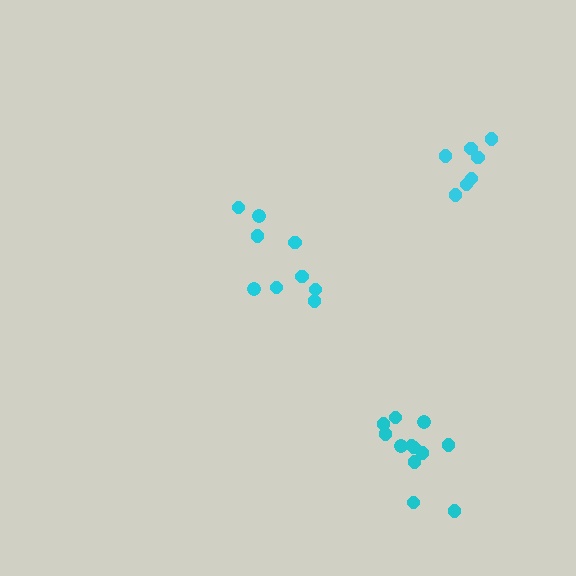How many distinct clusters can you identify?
There are 3 distinct clusters.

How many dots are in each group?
Group 1: 9 dots, Group 2: 12 dots, Group 3: 7 dots (28 total).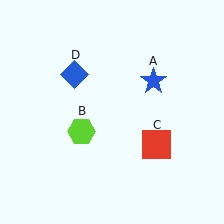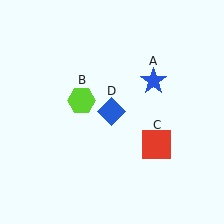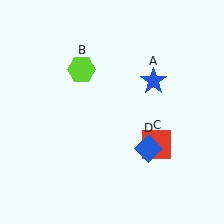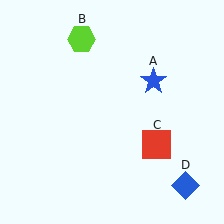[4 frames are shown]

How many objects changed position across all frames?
2 objects changed position: lime hexagon (object B), blue diamond (object D).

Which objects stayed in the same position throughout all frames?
Blue star (object A) and red square (object C) remained stationary.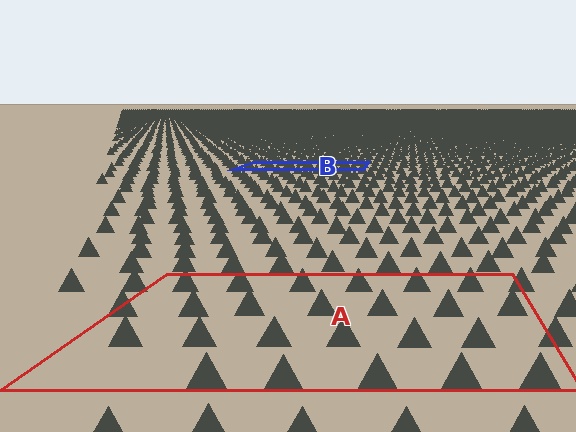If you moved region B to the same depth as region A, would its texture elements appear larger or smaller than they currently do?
They would appear larger. At a closer depth, the same texture elements are projected at a bigger on-screen size.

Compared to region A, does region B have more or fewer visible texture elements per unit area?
Region B has more texture elements per unit area — they are packed more densely because it is farther away.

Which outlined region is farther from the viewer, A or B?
Region B is farther from the viewer — the texture elements inside it appear smaller and more densely packed.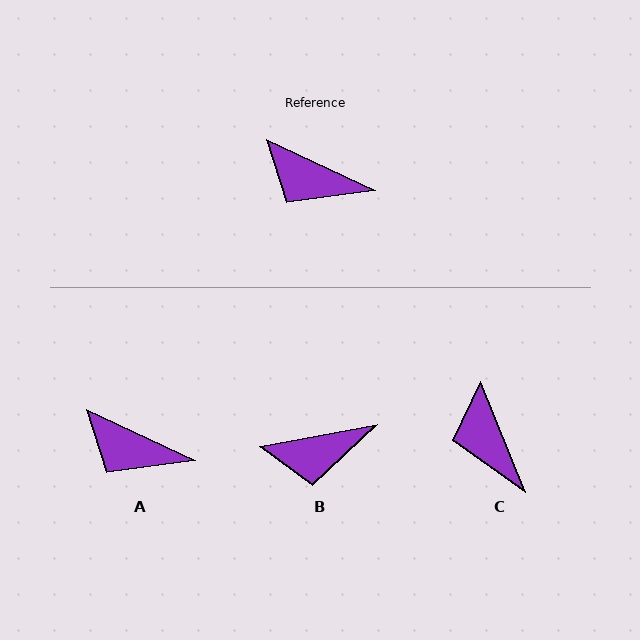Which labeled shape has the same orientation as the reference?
A.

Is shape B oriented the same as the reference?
No, it is off by about 36 degrees.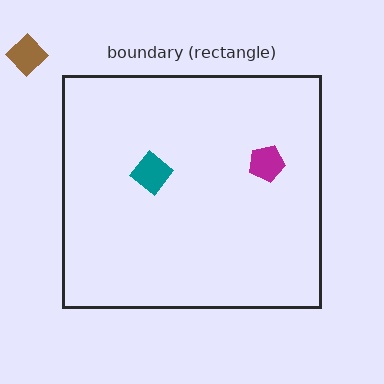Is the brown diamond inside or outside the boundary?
Outside.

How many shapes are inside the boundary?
2 inside, 1 outside.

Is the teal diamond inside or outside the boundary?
Inside.